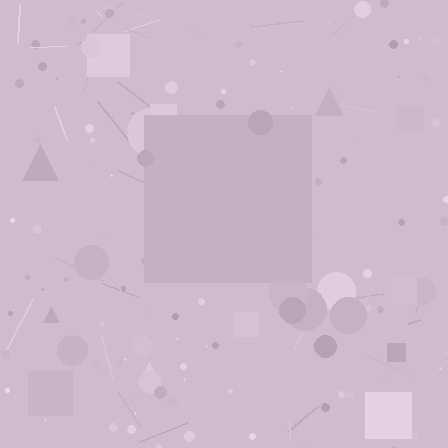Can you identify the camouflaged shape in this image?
The camouflaged shape is a square.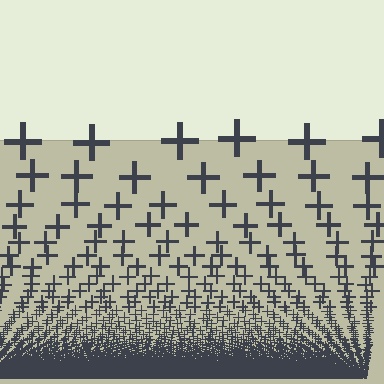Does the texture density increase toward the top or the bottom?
Density increases toward the bottom.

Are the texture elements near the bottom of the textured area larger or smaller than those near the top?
Smaller. The gradient is inverted — elements near the bottom are smaller and denser.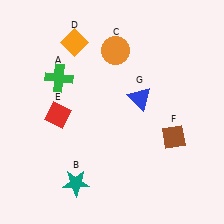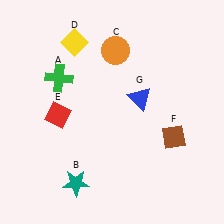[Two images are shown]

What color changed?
The diamond (D) changed from orange in Image 1 to yellow in Image 2.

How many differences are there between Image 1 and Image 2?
There is 1 difference between the two images.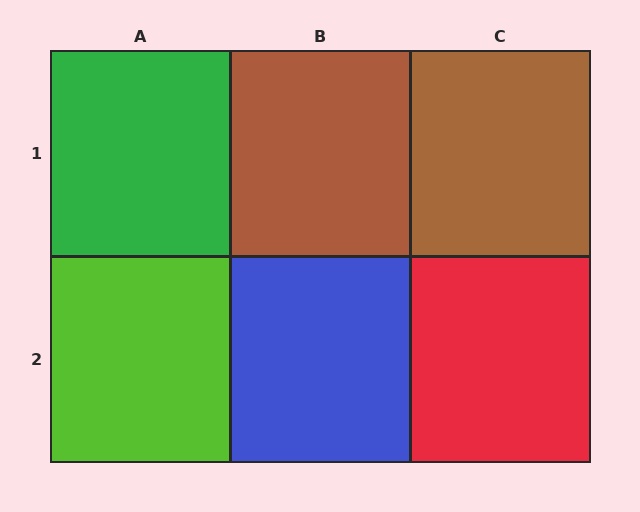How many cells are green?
1 cell is green.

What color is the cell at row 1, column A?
Green.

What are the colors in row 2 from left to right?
Lime, blue, red.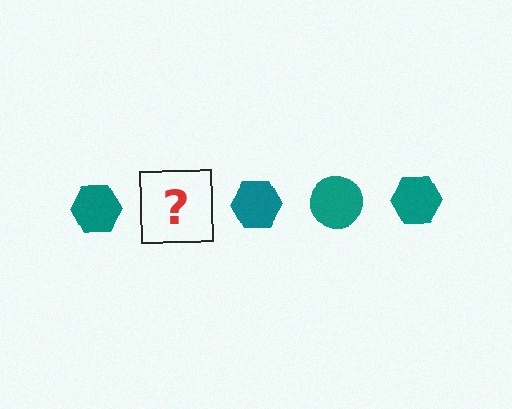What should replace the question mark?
The question mark should be replaced with a teal circle.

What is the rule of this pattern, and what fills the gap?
The rule is that the pattern cycles through hexagon, circle shapes in teal. The gap should be filled with a teal circle.